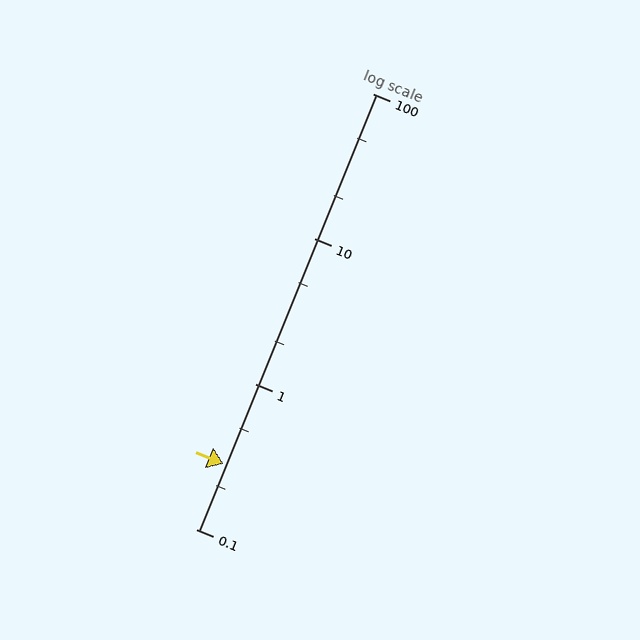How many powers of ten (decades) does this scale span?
The scale spans 3 decades, from 0.1 to 100.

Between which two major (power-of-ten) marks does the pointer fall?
The pointer is between 0.1 and 1.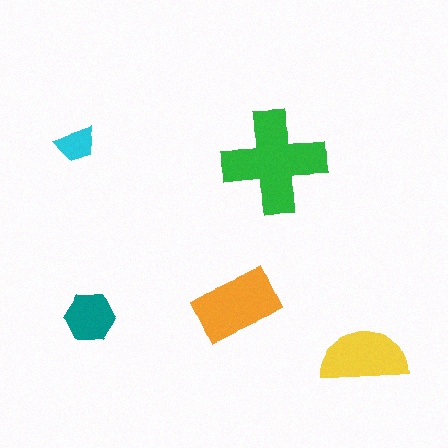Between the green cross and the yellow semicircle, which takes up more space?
The green cross.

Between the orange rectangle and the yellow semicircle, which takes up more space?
The orange rectangle.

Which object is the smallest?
The cyan trapezoid.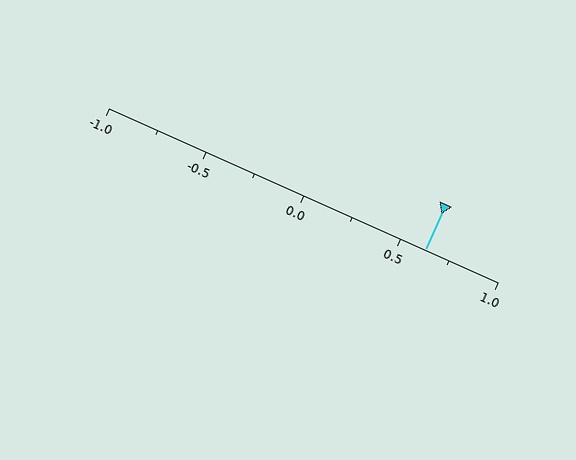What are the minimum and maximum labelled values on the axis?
The axis runs from -1.0 to 1.0.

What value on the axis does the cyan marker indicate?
The marker indicates approximately 0.62.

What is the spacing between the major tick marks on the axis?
The major ticks are spaced 0.5 apart.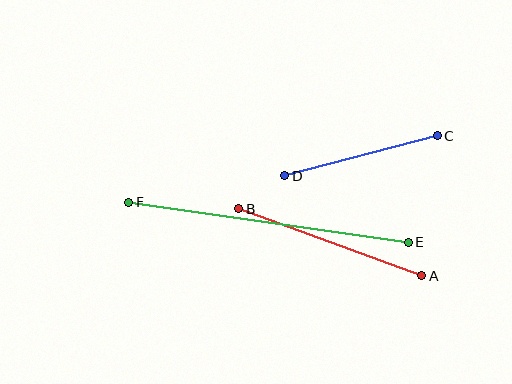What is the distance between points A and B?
The distance is approximately 195 pixels.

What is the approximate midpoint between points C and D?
The midpoint is at approximately (361, 156) pixels.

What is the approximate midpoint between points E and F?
The midpoint is at approximately (269, 222) pixels.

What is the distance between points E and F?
The distance is approximately 282 pixels.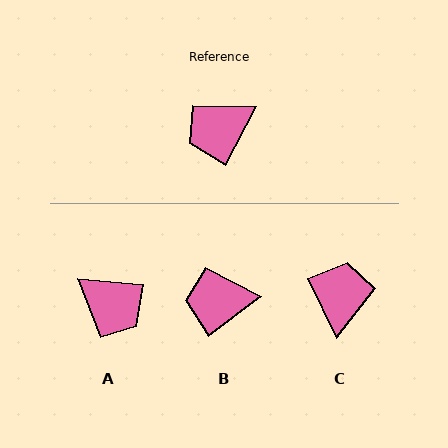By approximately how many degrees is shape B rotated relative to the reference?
Approximately 26 degrees clockwise.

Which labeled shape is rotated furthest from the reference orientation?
C, about 127 degrees away.